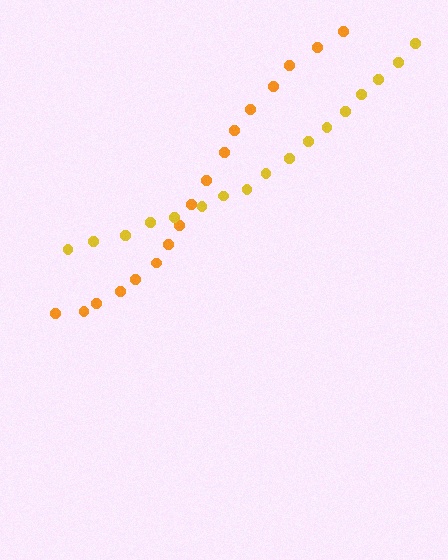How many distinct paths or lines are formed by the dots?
There are 2 distinct paths.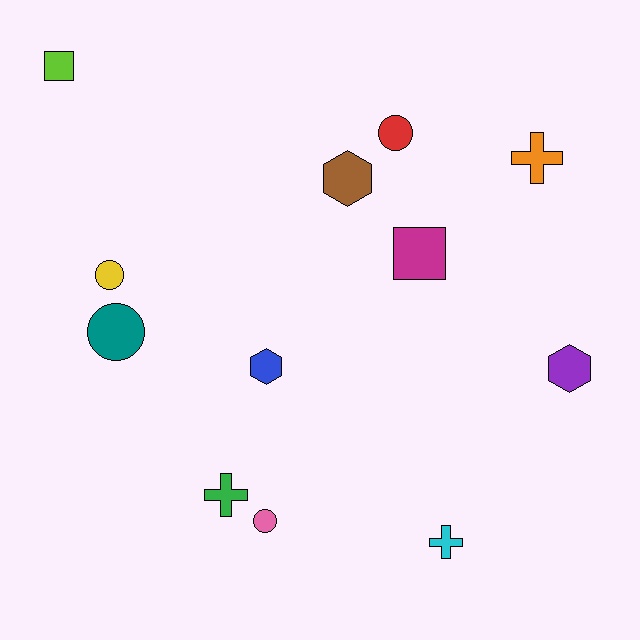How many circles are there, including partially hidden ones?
There are 4 circles.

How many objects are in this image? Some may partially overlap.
There are 12 objects.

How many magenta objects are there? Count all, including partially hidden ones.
There is 1 magenta object.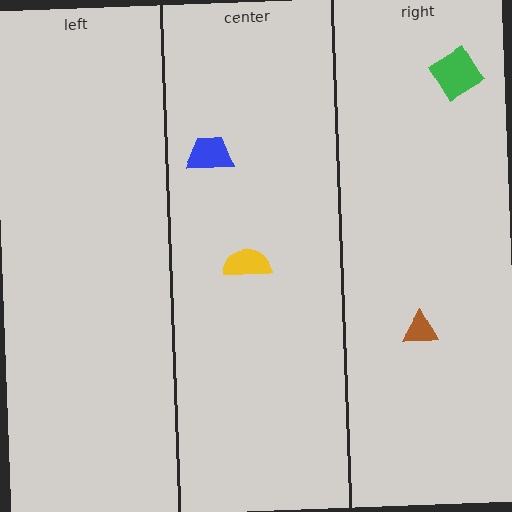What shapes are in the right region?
The green diamond, the brown triangle.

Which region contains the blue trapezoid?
The center region.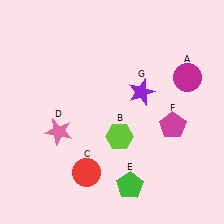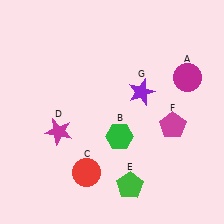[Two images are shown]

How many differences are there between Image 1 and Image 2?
There are 2 differences between the two images.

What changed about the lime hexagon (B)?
In Image 1, B is lime. In Image 2, it changed to green.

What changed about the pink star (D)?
In Image 1, D is pink. In Image 2, it changed to magenta.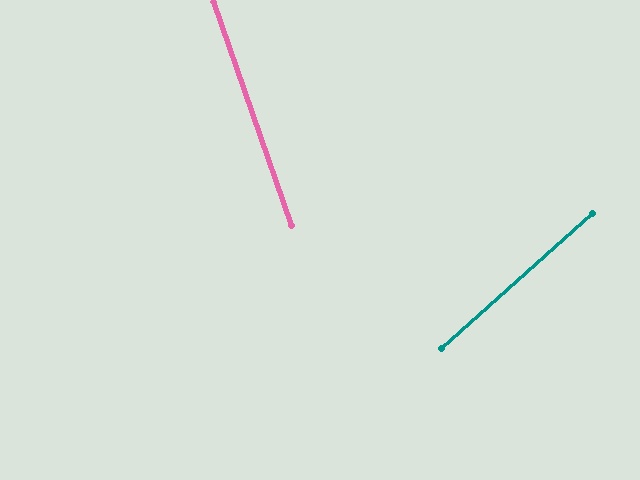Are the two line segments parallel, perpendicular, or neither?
Neither parallel nor perpendicular — they differ by about 67°.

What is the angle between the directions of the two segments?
Approximately 67 degrees.